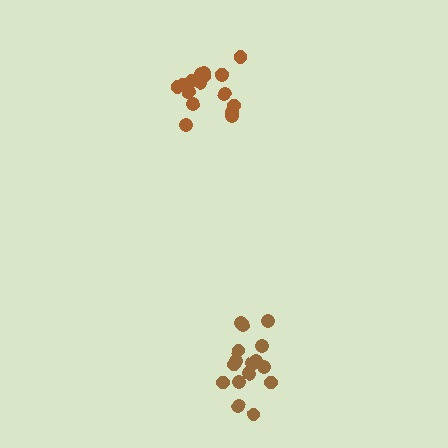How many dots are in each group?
Group 1: 16 dots, Group 2: 18 dots (34 total).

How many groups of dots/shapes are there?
There are 2 groups.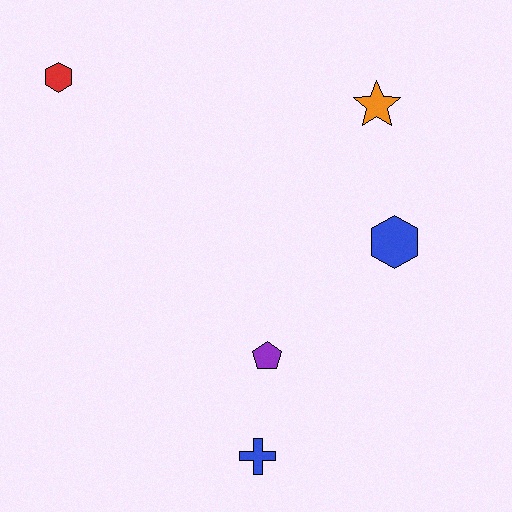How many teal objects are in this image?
There are no teal objects.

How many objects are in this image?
There are 5 objects.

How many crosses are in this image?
There is 1 cross.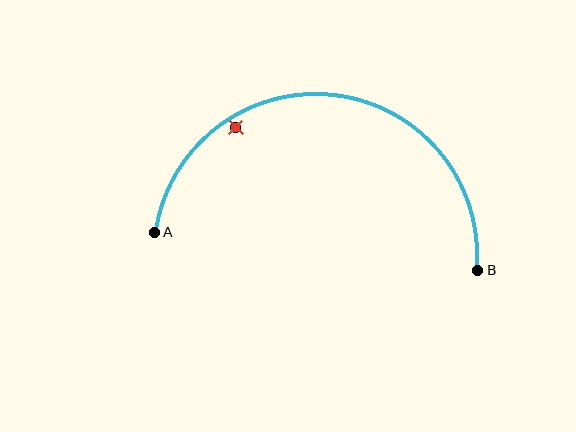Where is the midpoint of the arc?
The arc midpoint is the point on the curve farthest from the straight line joining A and B. It sits above that line.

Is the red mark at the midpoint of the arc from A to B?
No — the red mark does not lie on the arc at all. It sits slightly inside the curve.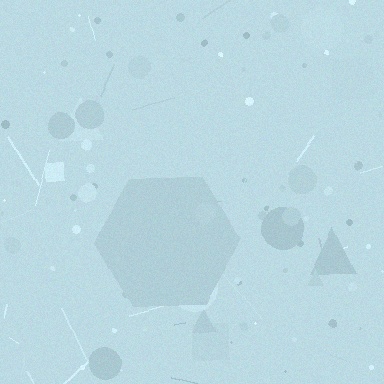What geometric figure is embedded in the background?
A hexagon is embedded in the background.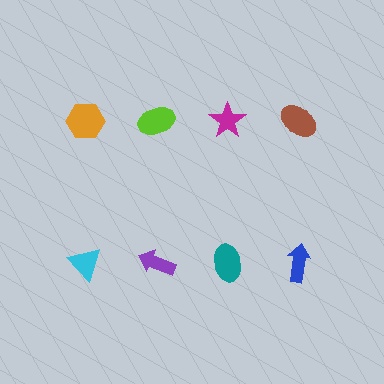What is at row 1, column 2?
A lime ellipse.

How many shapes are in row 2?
4 shapes.